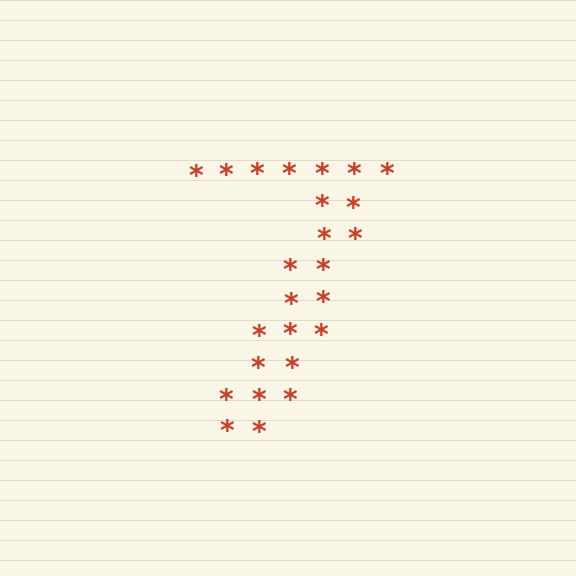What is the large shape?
The large shape is the digit 7.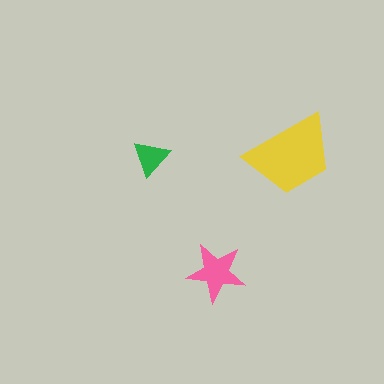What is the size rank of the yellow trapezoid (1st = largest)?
1st.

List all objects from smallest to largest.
The green triangle, the pink star, the yellow trapezoid.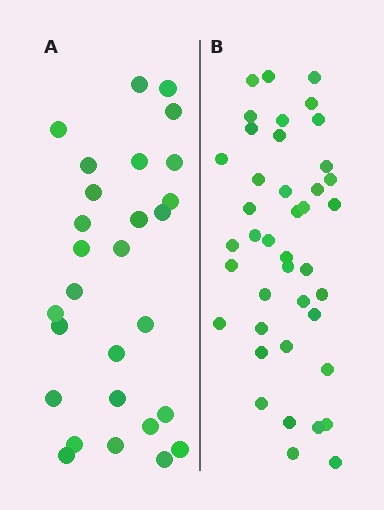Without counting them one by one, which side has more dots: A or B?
Region B (the right region) has more dots.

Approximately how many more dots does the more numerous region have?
Region B has approximately 15 more dots than region A.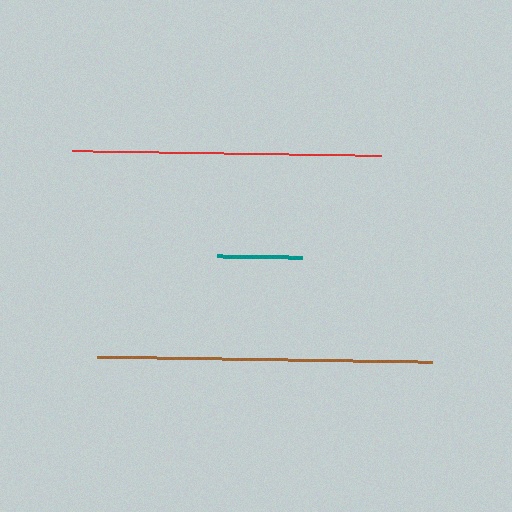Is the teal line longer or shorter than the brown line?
The brown line is longer than the teal line.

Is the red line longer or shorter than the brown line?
The brown line is longer than the red line.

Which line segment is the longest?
The brown line is the longest at approximately 335 pixels.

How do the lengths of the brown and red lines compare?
The brown and red lines are approximately the same length.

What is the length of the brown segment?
The brown segment is approximately 335 pixels long.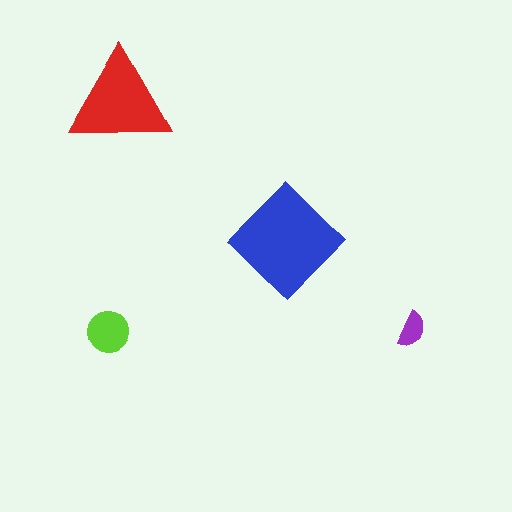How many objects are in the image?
There are 4 objects in the image.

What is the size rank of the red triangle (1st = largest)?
2nd.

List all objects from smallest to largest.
The purple semicircle, the lime circle, the red triangle, the blue diamond.